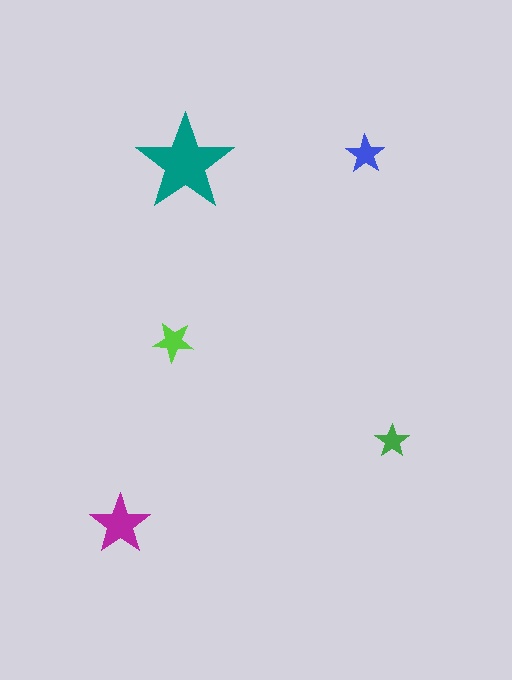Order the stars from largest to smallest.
the teal one, the magenta one, the lime one, the blue one, the green one.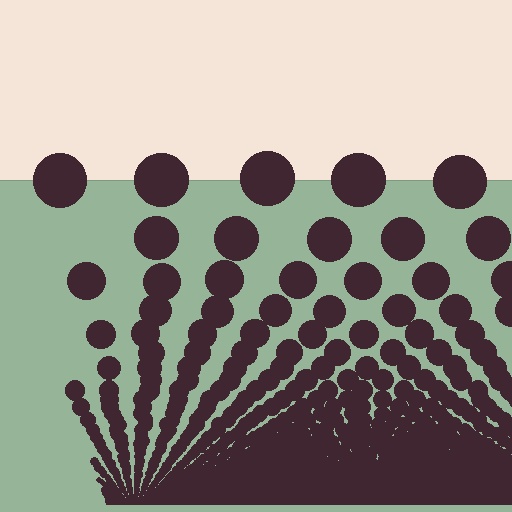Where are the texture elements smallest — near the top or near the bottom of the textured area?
Near the bottom.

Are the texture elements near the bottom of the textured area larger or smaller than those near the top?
Smaller. The gradient is inverted — elements near the bottom are smaller and denser.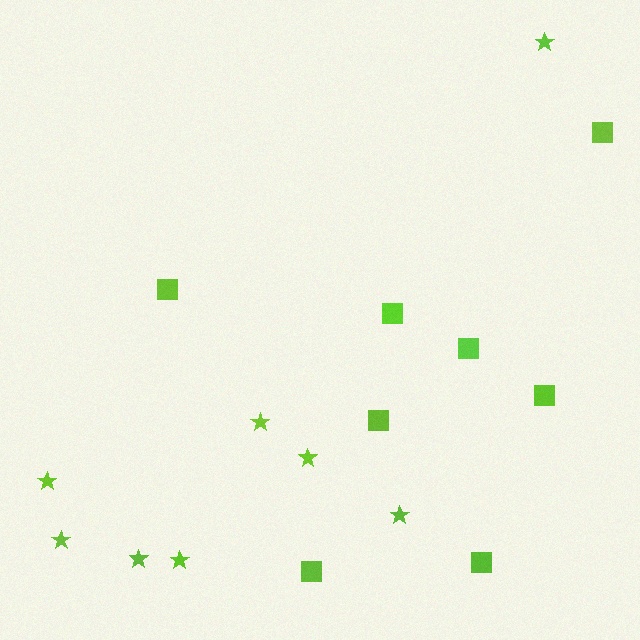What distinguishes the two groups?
There are 2 groups: one group of stars (8) and one group of squares (8).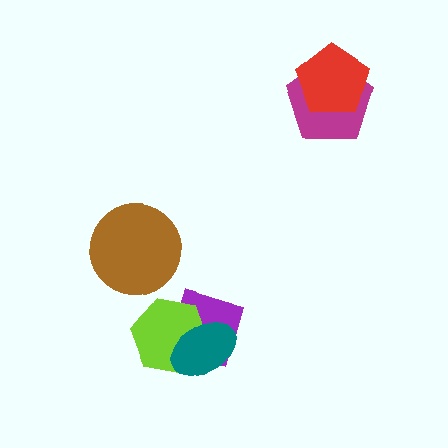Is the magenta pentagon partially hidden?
Yes, it is partially covered by another shape.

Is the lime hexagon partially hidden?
Yes, it is partially covered by another shape.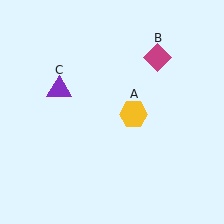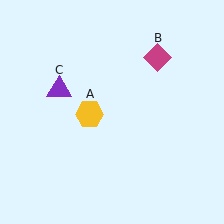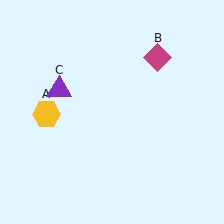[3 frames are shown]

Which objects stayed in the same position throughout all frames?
Magenta diamond (object B) and purple triangle (object C) remained stationary.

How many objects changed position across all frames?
1 object changed position: yellow hexagon (object A).